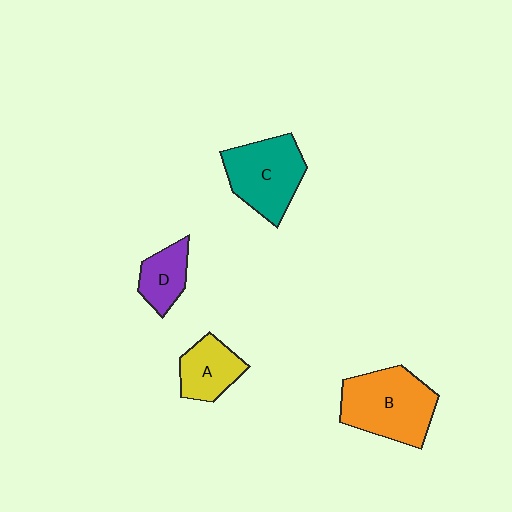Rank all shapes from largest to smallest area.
From largest to smallest: B (orange), C (teal), A (yellow), D (purple).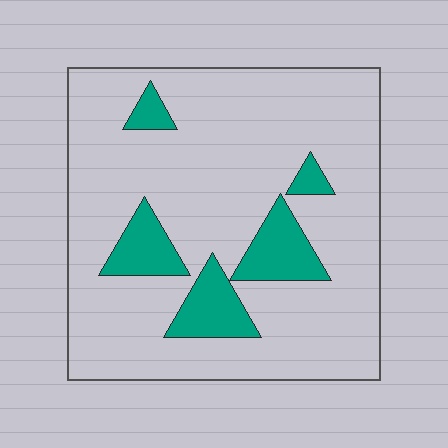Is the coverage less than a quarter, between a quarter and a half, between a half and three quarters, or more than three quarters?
Less than a quarter.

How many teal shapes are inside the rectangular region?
5.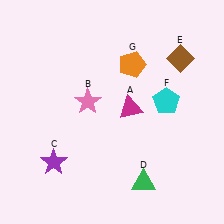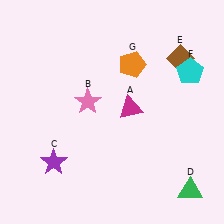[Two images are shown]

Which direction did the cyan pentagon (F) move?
The cyan pentagon (F) moved up.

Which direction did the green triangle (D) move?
The green triangle (D) moved right.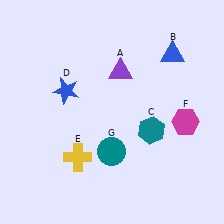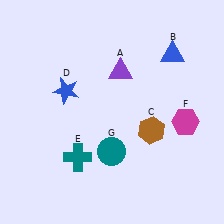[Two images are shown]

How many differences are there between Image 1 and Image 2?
There are 2 differences between the two images.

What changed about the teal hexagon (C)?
In Image 1, C is teal. In Image 2, it changed to brown.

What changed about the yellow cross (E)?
In Image 1, E is yellow. In Image 2, it changed to teal.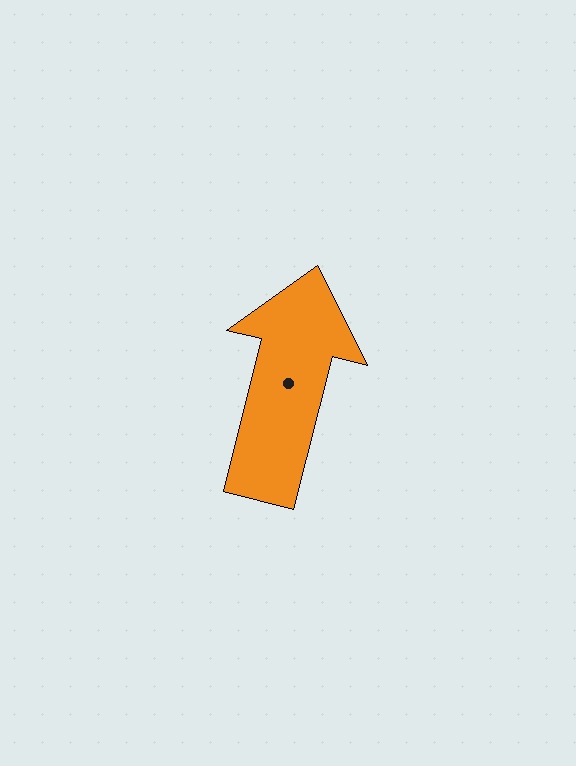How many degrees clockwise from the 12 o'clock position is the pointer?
Approximately 14 degrees.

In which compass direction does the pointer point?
North.